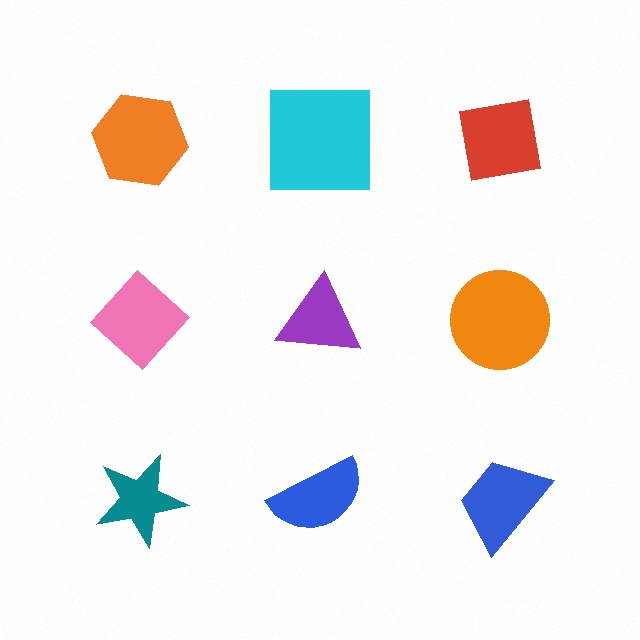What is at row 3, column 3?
A blue trapezoid.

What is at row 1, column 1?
An orange hexagon.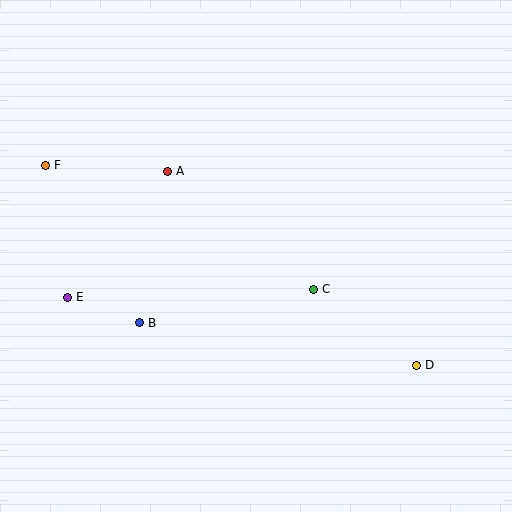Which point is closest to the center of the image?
Point C at (313, 289) is closest to the center.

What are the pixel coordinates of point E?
Point E is at (67, 297).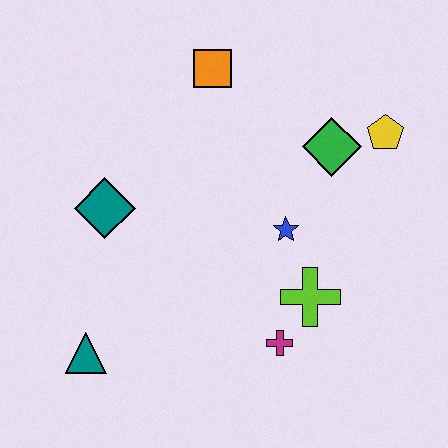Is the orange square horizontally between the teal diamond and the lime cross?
Yes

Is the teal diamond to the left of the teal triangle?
No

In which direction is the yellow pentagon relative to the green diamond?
The yellow pentagon is to the right of the green diamond.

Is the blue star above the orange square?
No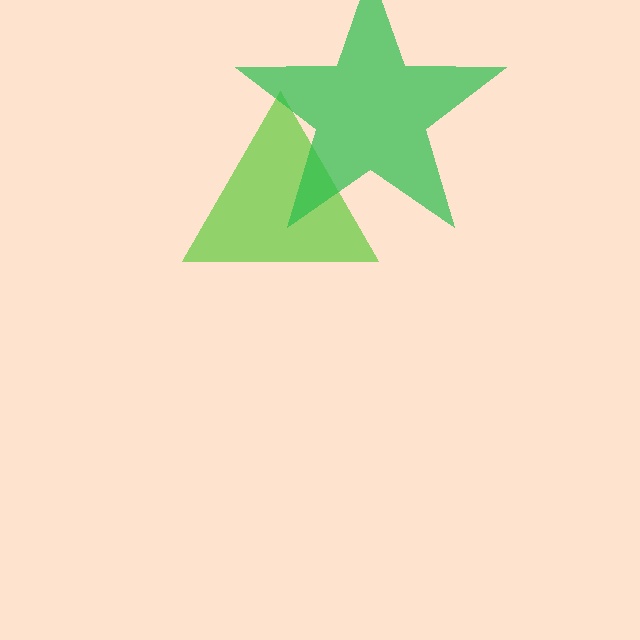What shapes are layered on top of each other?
The layered shapes are: a lime triangle, a green star.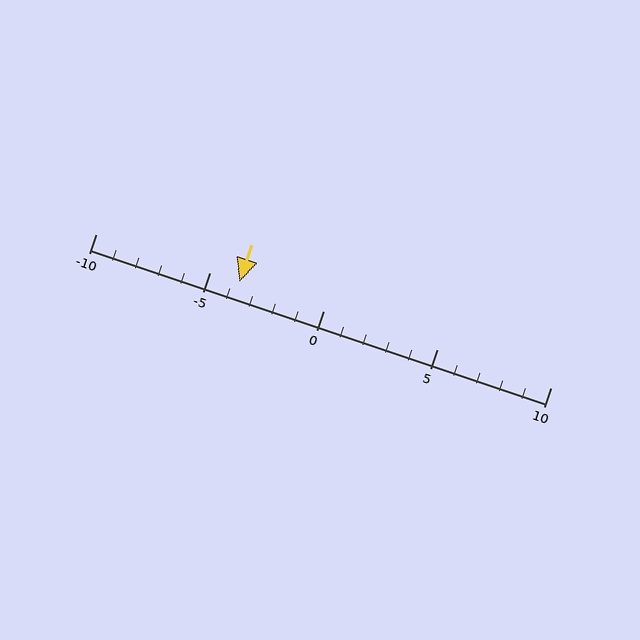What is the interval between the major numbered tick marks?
The major tick marks are spaced 5 units apart.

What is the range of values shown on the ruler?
The ruler shows values from -10 to 10.